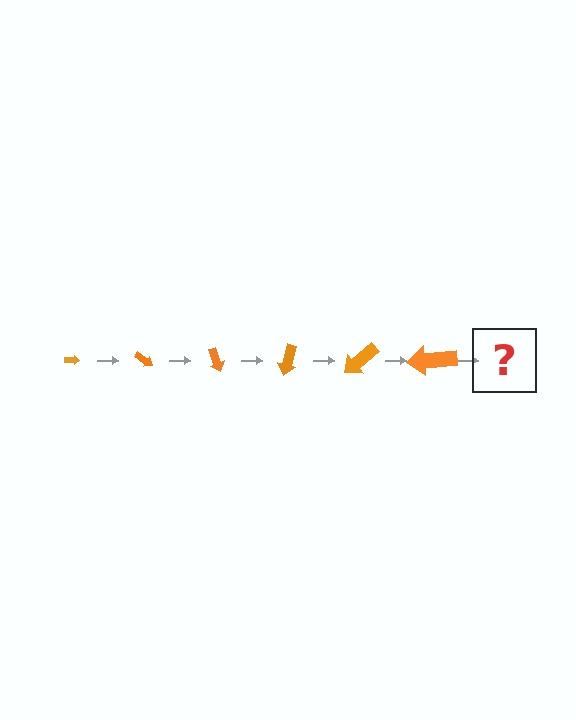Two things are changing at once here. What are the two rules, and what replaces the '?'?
The two rules are that the arrow grows larger each step and it rotates 35 degrees each step. The '?' should be an arrow, larger than the previous one and rotated 210 degrees from the start.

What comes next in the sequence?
The next element should be an arrow, larger than the previous one and rotated 210 degrees from the start.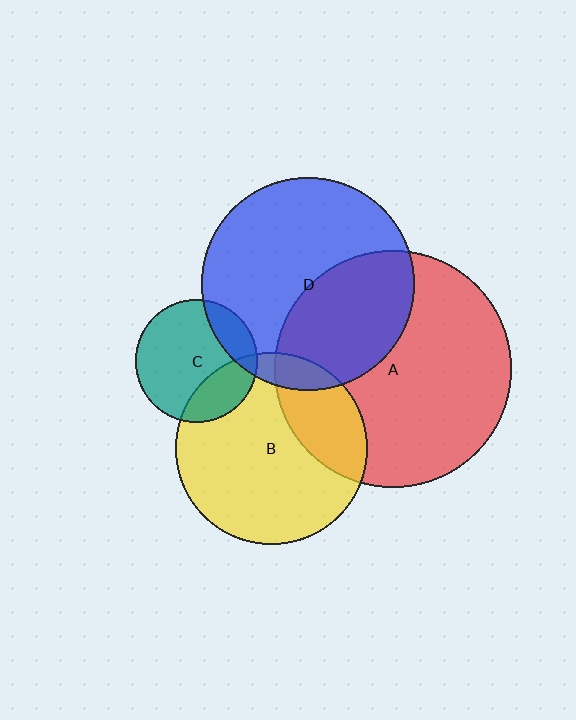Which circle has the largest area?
Circle A (red).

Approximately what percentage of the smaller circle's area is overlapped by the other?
Approximately 20%.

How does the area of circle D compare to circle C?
Approximately 3.0 times.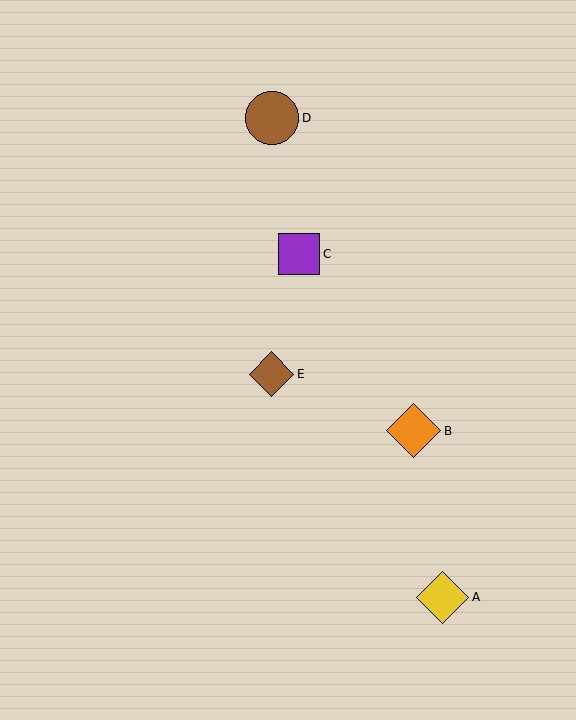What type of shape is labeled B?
Shape B is an orange diamond.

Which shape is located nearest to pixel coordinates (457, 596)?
The yellow diamond (labeled A) at (443, 597) is nearest to that location.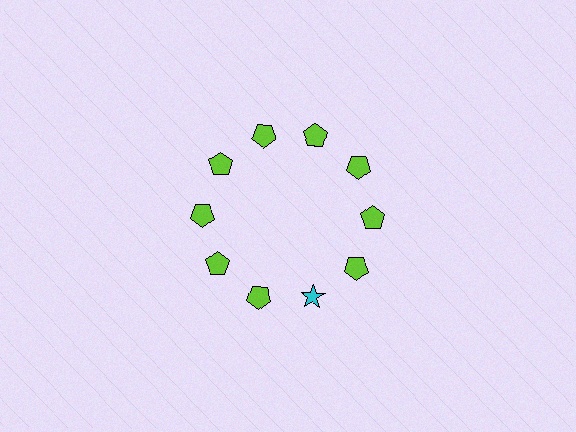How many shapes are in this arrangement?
There are 10 shapes arranged in a ring pattern.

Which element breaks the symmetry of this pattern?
The cyan star at roughly the 5 o'clock position breaks the symmetry. All other shapes are lime pentagons.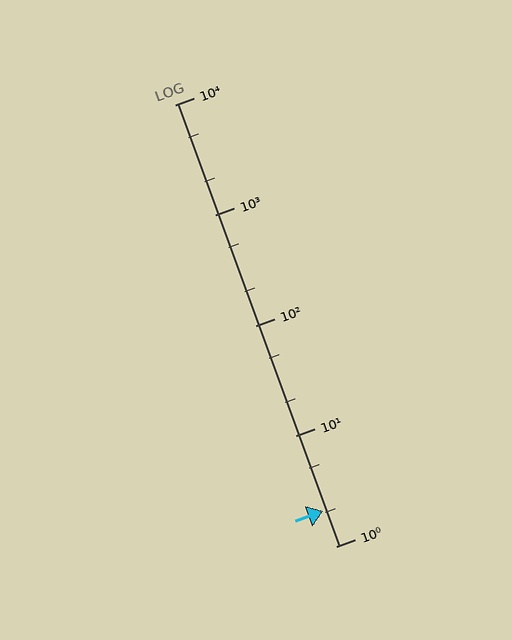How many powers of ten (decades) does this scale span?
The scale spans 4 decades, from 1 to 10000.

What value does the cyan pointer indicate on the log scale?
The pointer indicates approximately 2.1.